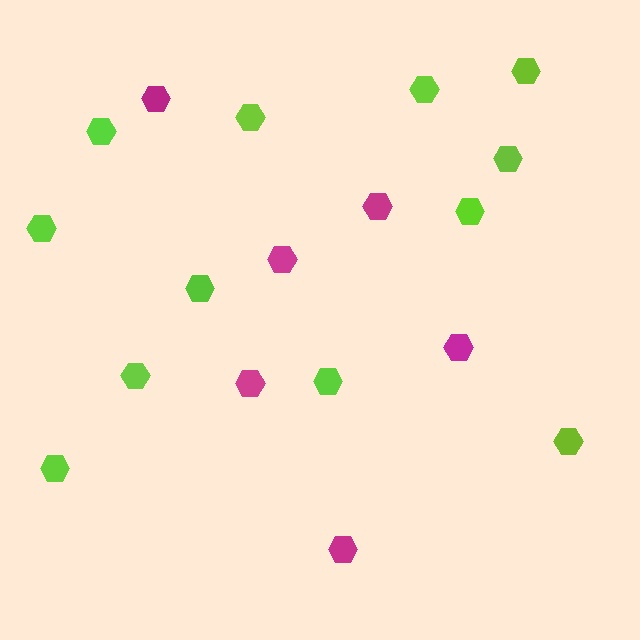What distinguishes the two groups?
There are 2 groups: one group of magenta hexagons (6) and one group of lime hexagons (12).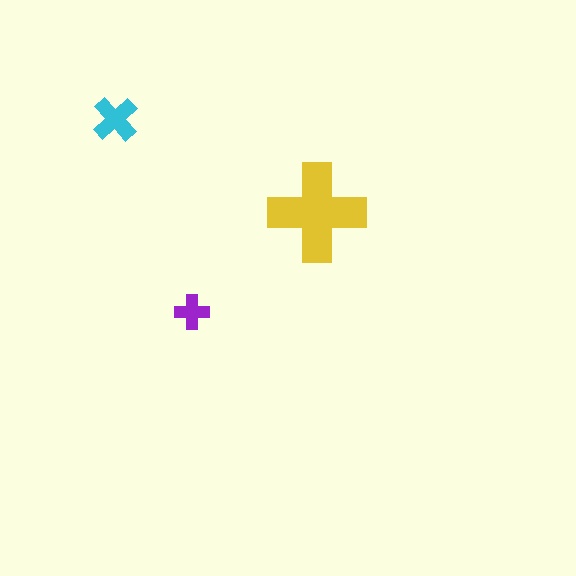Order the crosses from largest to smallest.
the yellow one, the cyan one, the purple one.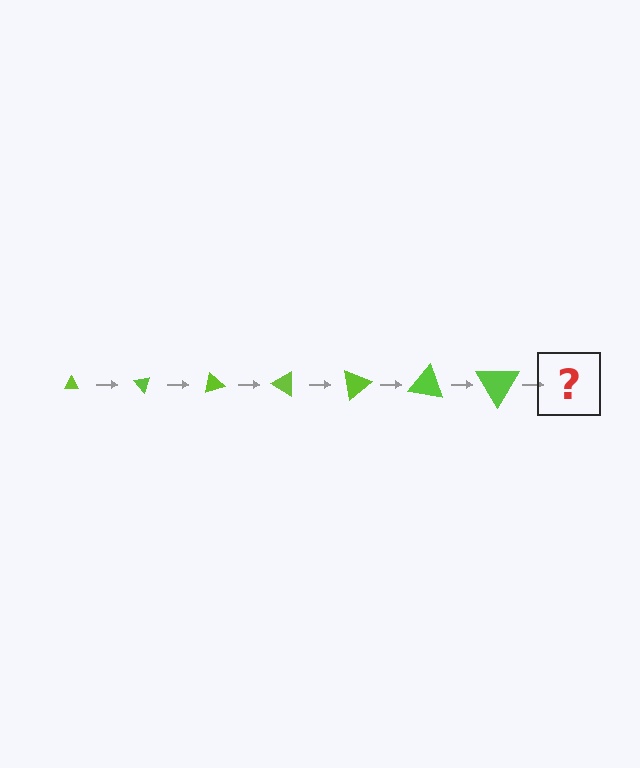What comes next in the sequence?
The next element should be a triangle, larger than the previous one and rotated 350 degrees from the start.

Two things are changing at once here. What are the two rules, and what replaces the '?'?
The two rules are that the triangle grows larger each step and it rotates 50 degrees each step. The '?' should be a triangle, larger than the previous one and rotated 350 degrees from the start.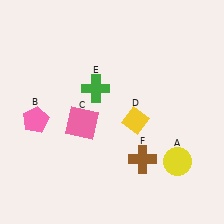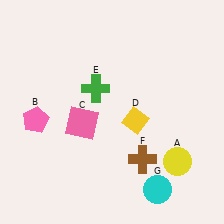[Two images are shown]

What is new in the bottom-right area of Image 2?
A cyan circle (G) was added in the bottom-right area of Image 2.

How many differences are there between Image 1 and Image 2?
There is 1 difference between the two images.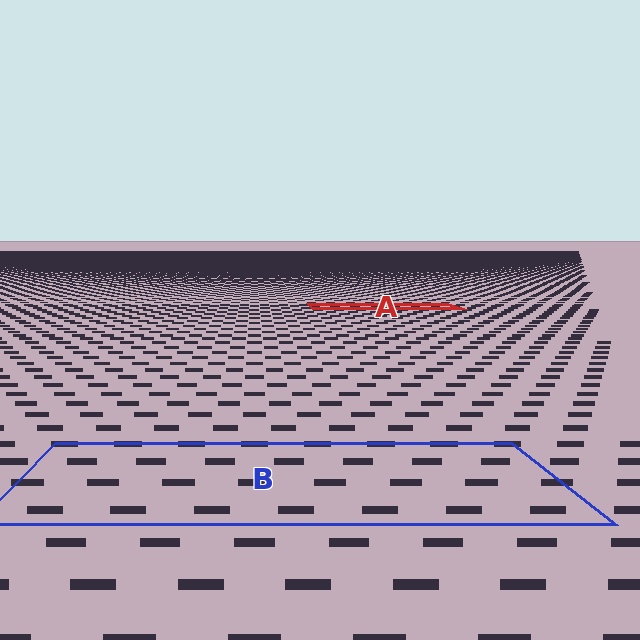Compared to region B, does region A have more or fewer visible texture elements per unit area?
Region A has more texture elements per unit area — they are packed more densely because it is farther away.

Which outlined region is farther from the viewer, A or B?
Region A is farther from the viewer — the texture elements inside it appear smaller and more densely packed.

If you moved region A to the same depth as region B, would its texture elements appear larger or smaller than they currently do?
They would appear larger. At a closer depth, the same texture elements are projected at a bigger on-screen size.